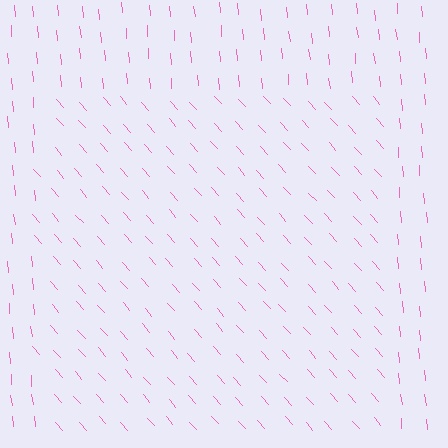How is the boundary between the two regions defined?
The boundary is defined purely by a change in line orientation (approximately 36 degrees difference). All lines are the same color and thickness.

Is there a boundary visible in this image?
Yes, there is a texture boundary formed by a change in line orientation.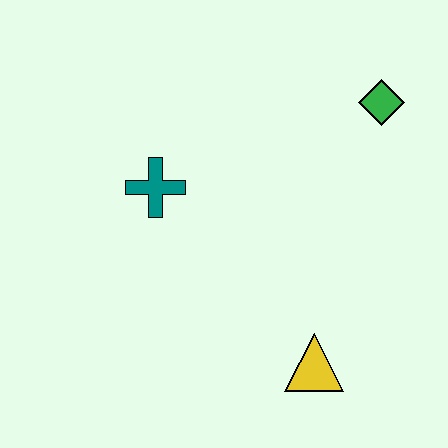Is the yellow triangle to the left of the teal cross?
No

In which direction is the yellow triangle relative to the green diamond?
The yellow triangle is below the green diamond.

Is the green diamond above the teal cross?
Yes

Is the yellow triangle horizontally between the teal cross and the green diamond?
Yes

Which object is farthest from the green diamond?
The yellow triangle is farthest from the green diamond.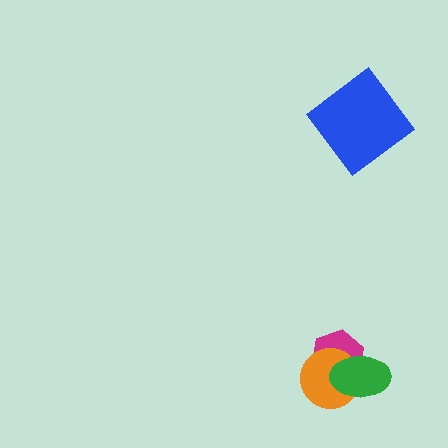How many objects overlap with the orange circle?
2 objects overlap with the orange circle.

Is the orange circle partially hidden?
Yes, it is partially covered by another shape.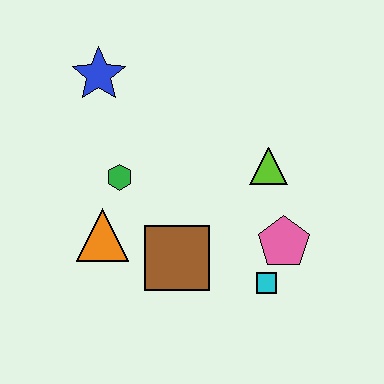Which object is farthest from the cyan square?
The blue star is farthest from the cyan square.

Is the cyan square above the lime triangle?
No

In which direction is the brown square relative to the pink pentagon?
The brown square is to the left of the pink pentagon.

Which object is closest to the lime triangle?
The pink pentagon is closest to the lime triangle.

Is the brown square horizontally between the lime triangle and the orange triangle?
Yes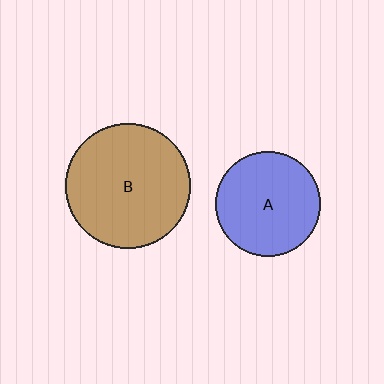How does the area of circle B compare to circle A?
Approximately 1.4 times.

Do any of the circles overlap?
No, none of the circles overlap.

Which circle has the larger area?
Circle B (brown).